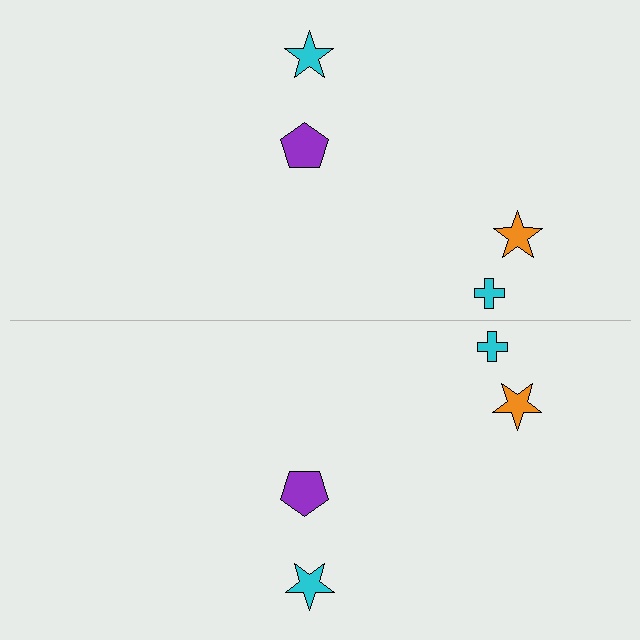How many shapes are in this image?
There are 8 shapes in this image.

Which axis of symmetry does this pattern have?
The pattern has a horizontal axis of symmetry running through the center of the image.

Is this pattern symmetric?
Yes, this pattern has bilateral (reflection) symmetry.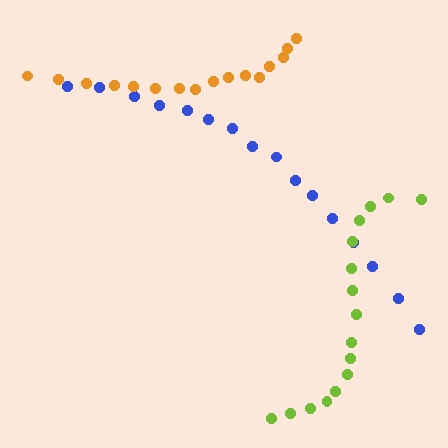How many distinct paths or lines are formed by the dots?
There are 3 distinct paths.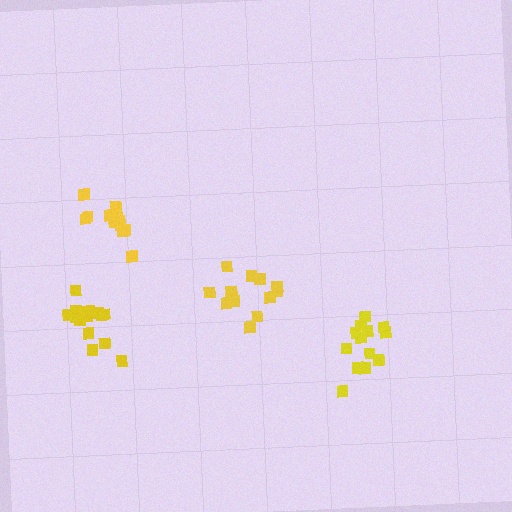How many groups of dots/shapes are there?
There are 4 groups.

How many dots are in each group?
Group 1: 13 dots, Group 2: 13 dots, Group 3: 14 dots, Group 4: 16 dots (56 total).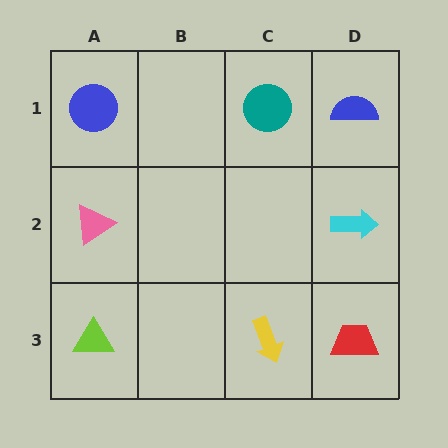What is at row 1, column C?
A teal circle.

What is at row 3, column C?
A yellow arrow.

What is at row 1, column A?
A blue circle.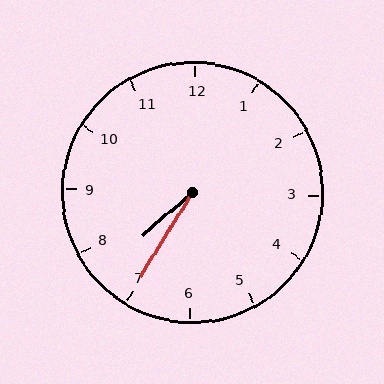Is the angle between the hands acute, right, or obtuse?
It is acute.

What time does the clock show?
7:35.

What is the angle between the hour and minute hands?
Approximately 18 degrees.